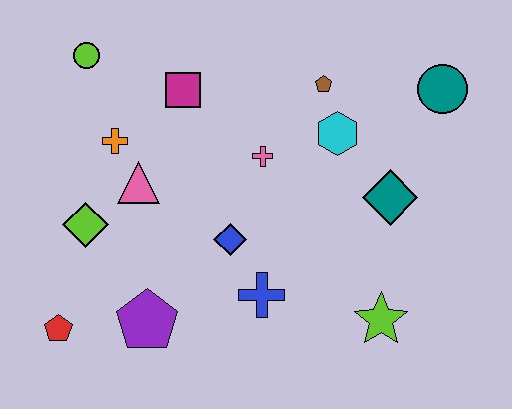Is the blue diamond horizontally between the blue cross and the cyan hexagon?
No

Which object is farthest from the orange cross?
The teal circle is farthest from the orange cross.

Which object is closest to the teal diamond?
The cyan hexagon is closest to the teal diamond.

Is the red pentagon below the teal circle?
Yes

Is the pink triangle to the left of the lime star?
Yes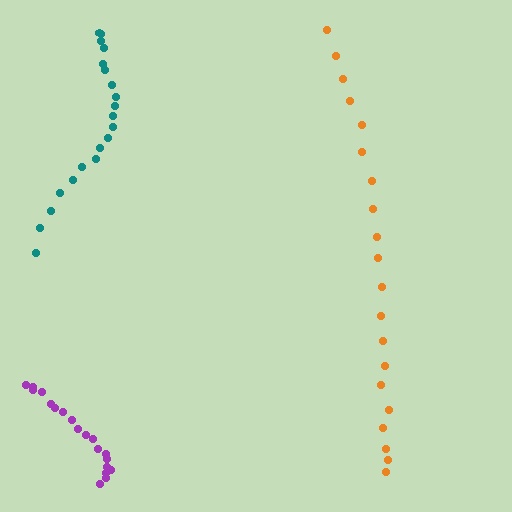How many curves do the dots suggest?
There are 3 distinct paths.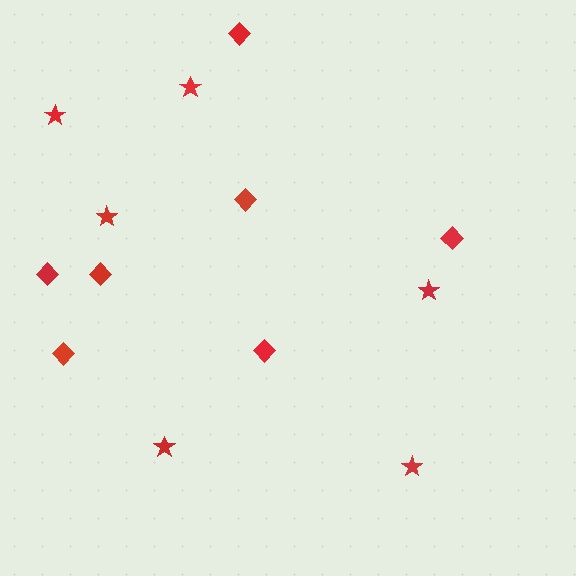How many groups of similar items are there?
There are 2 groups: one group of diamonds (7) and one group of stars (6).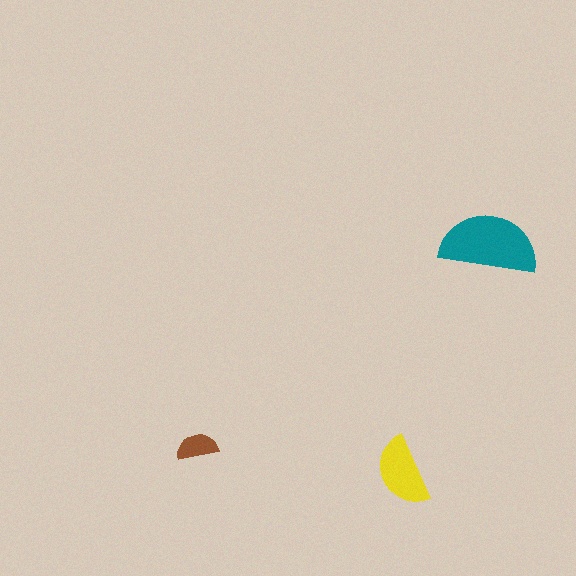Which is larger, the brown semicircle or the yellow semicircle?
The yellow one.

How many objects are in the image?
There are 3 objects in the image.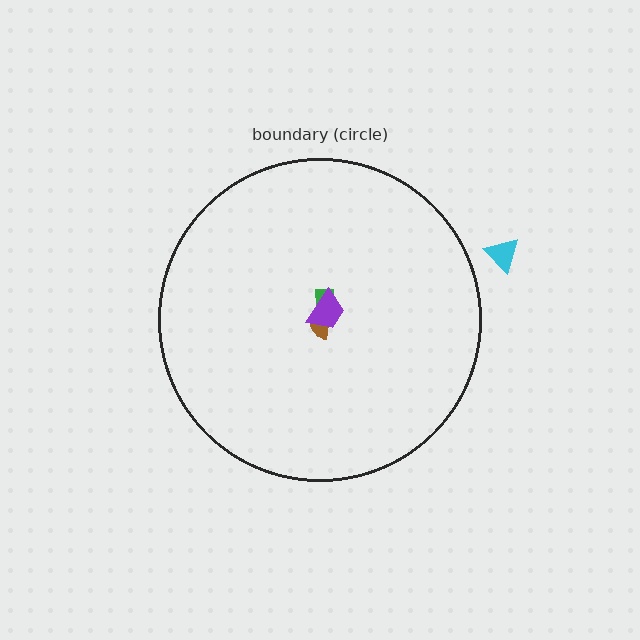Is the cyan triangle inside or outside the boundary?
Outside.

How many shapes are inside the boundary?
3 inside, 1 outside.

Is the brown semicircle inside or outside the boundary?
Inside.